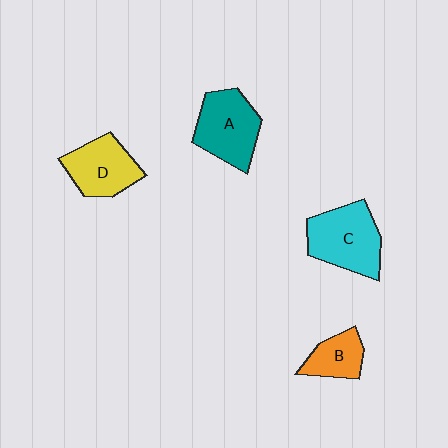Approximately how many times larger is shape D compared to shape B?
Approximately 1.5 times.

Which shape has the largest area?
Shape C (cyan).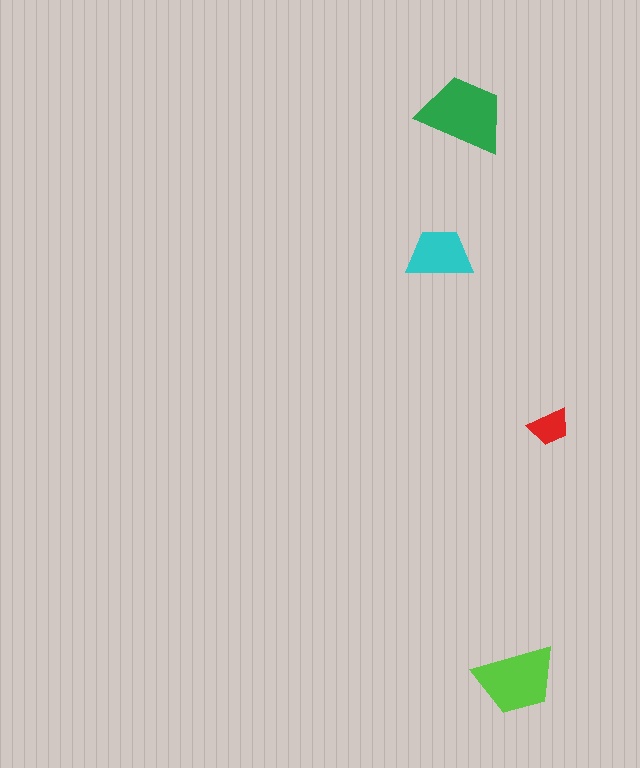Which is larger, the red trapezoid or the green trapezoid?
The green one.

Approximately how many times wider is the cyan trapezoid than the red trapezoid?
About 1.5 times wider.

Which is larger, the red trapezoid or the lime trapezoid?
The lime one.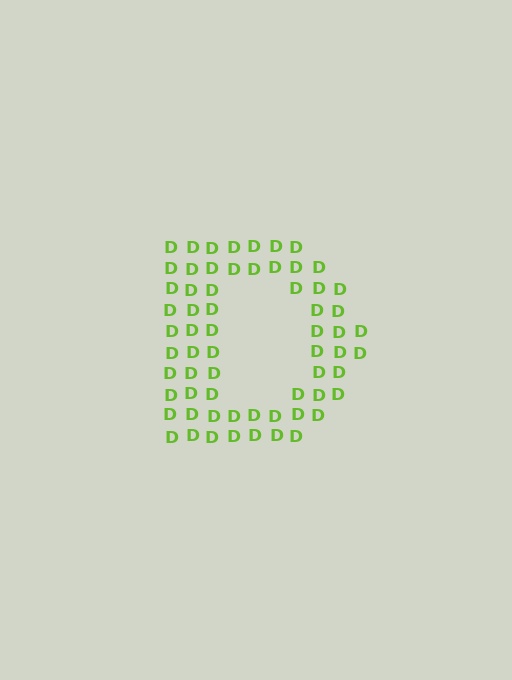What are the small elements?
The small elements are letter D's.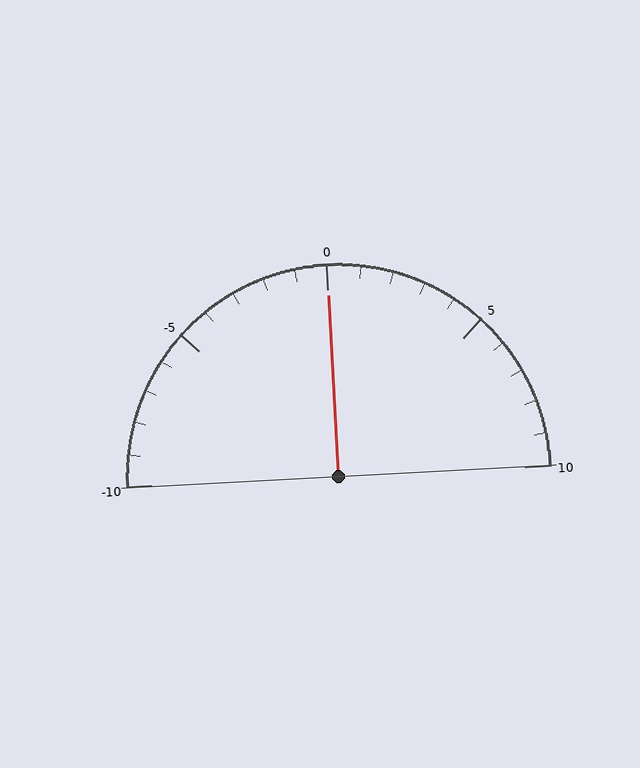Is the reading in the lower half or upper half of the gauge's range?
The reading is in the upper half of the range (-10 to 10).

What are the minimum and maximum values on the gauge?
The gauge ranges from -10 to 10.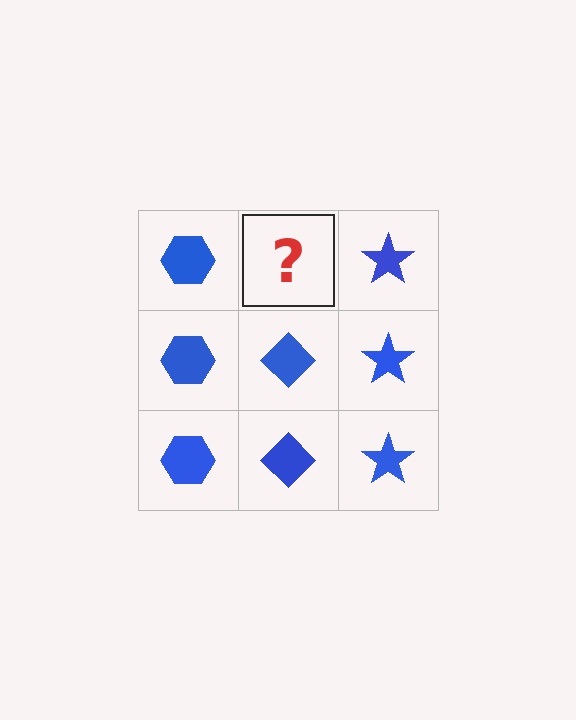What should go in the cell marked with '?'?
The missing cell should contain a blue diamond.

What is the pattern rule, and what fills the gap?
The rule is that each column has a consistent shape. The gap should be filled with a blue diamond.